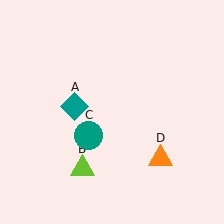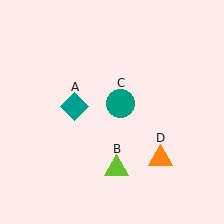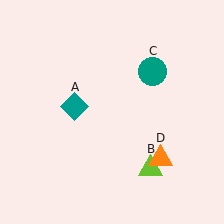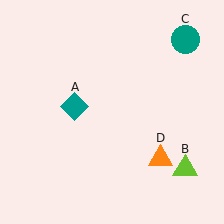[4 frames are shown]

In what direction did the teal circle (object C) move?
The teal circle (object C) moved up and to the right.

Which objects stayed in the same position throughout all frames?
Teal diamond (object A) and orange triangle (object D) remained stationary.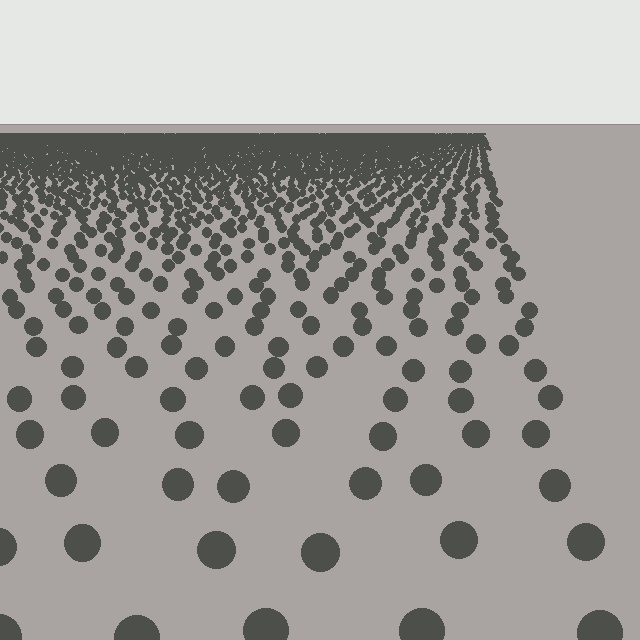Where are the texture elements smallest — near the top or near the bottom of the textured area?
Near the top.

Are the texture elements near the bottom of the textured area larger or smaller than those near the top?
Larger. Near the bottom, elements are closer to the viewer and appear at a bigger on-screen size.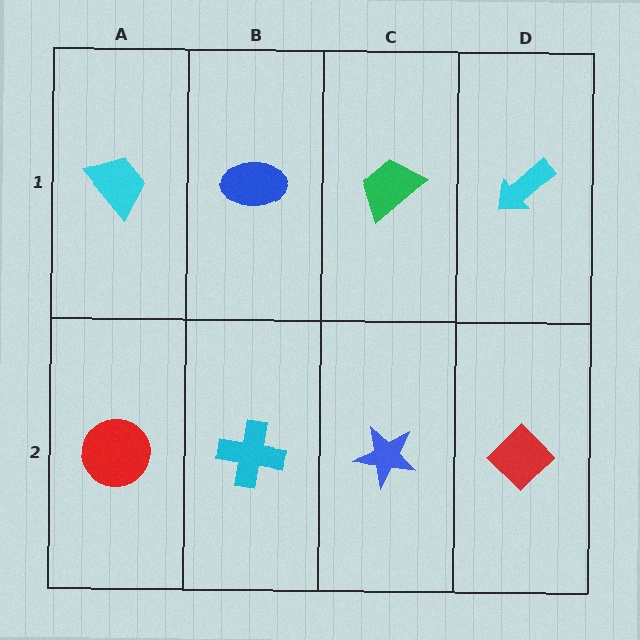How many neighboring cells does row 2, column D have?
2.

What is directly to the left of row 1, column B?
A cyan trapezoid.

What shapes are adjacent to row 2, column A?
A cyan trapezoid (row 1, column A), a cyan cross (row 2, column B).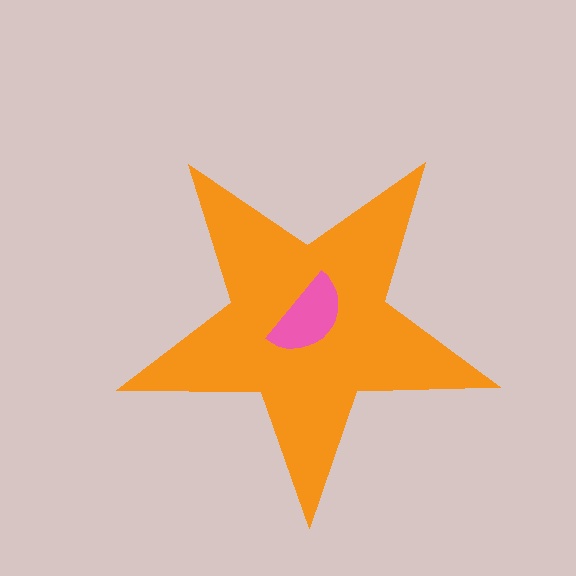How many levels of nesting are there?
2.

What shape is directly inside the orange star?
The pink semicircle.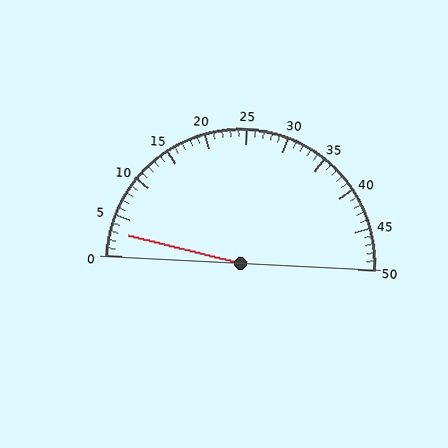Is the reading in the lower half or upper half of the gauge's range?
The reading is in the lower half of the range (0 to 50).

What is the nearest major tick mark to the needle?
The nearest major tick mark is 5.